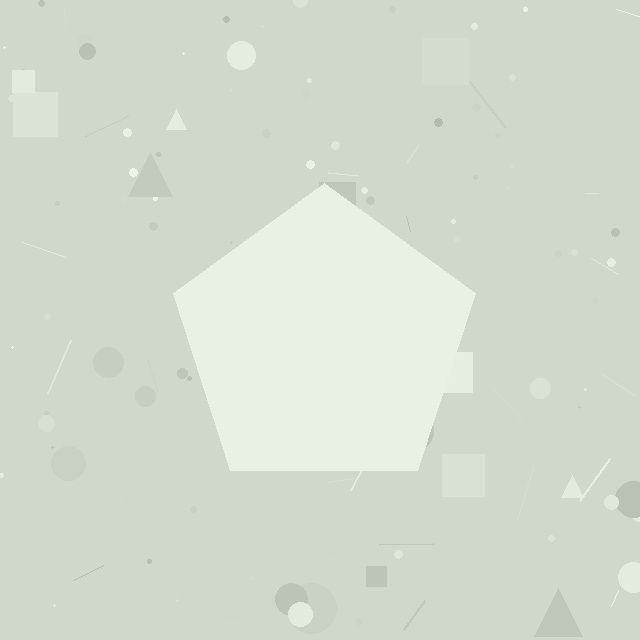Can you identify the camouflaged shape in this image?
The camouflaged shape is a pentagon.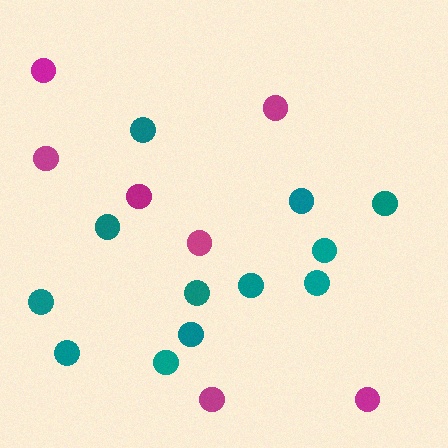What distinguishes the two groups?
There are 2 groups: one group of teal circles (12) and one group of magenta circles (7).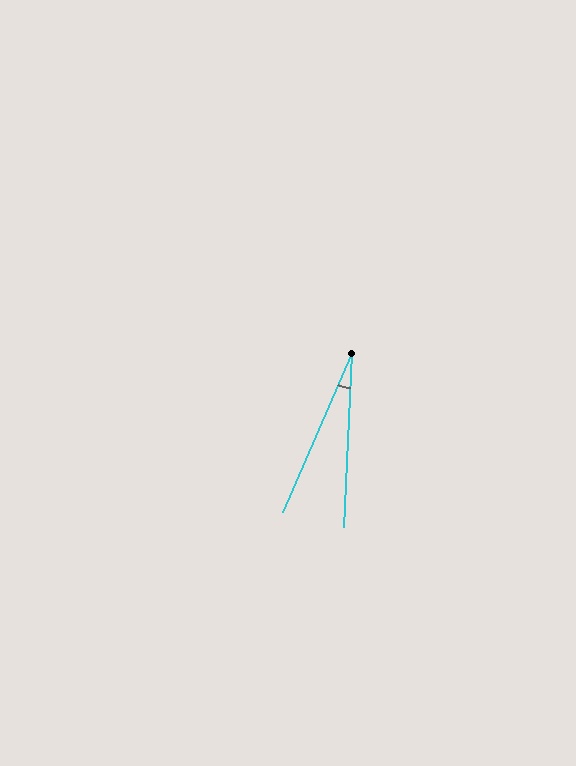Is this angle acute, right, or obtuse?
It is acute.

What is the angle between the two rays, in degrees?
Approximately 21 degrees.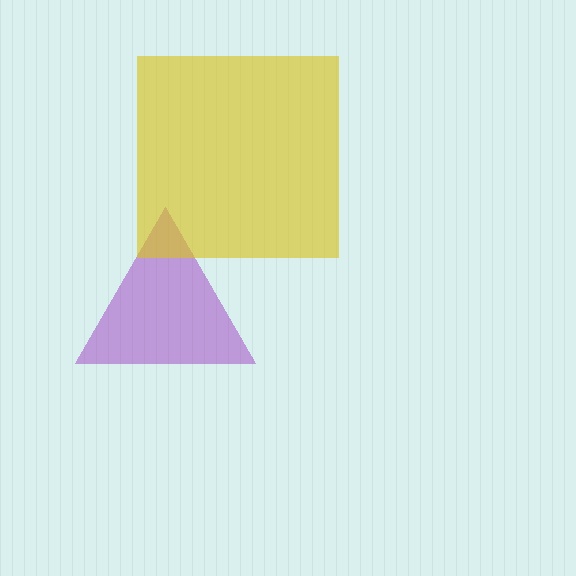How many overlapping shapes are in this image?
There are 2 overlapping shapes in the image.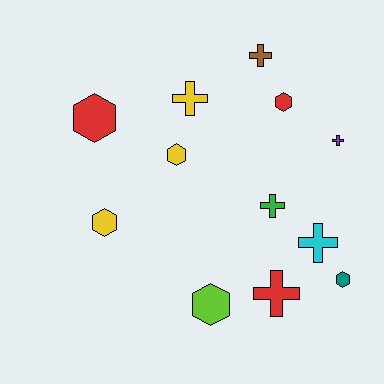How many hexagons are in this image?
There are 6 hexagons.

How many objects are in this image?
There are 12 objects.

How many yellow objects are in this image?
There are 3 yellow objects.